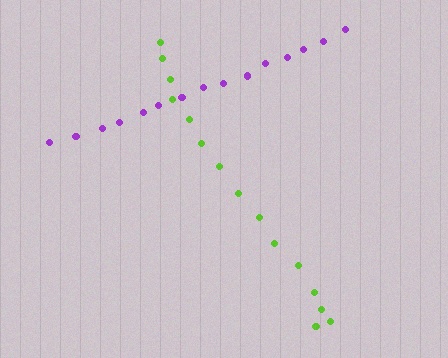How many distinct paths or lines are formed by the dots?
There are 2 distinct paths.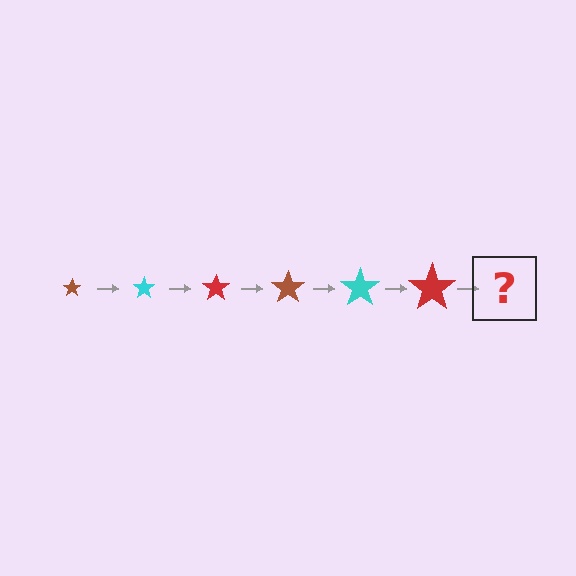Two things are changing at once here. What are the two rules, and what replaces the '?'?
The two rules are that the star grows larger each step and the color cycles through brown, cyan, and red. The '?' should be a brown star, larger than the previous one.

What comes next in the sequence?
The next element should be a brown star, larger than the previous one.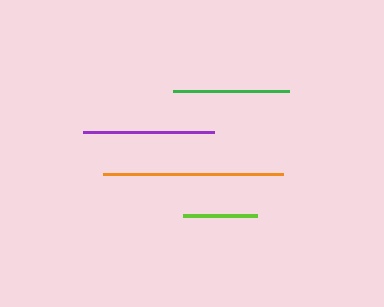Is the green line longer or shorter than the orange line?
The orange line is longer than the green line.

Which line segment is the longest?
The orange line is the longest at approximately 180 pixels.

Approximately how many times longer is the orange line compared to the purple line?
The orange line is approximately 1.4 times the length of the purple line.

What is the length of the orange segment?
The orange segment is approximately 180 pixels long.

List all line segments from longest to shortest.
From longest to shortest: orange, purple, green, lime.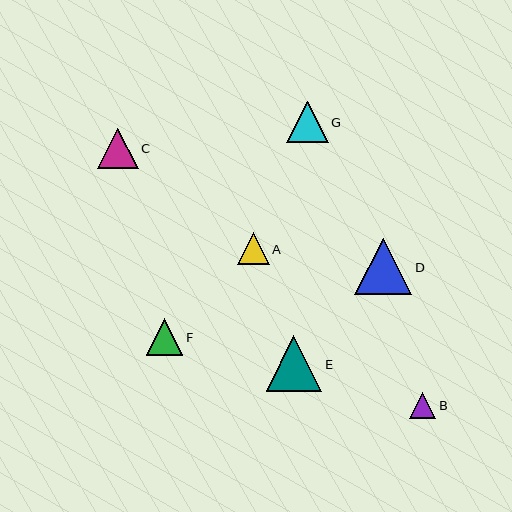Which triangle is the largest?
Triangle D is the largest with a size of approximately 57 pixels.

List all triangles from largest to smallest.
From largest to smallest: D, E, G, C, F, A, B.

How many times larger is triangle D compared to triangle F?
Triangle D is approximately 1.6 times the size of triangle F.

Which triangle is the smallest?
Triangle B is the smallest with a size of approximately 26 pixels.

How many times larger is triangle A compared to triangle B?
Triangle A is approximately 1.2 times the size of triangle B.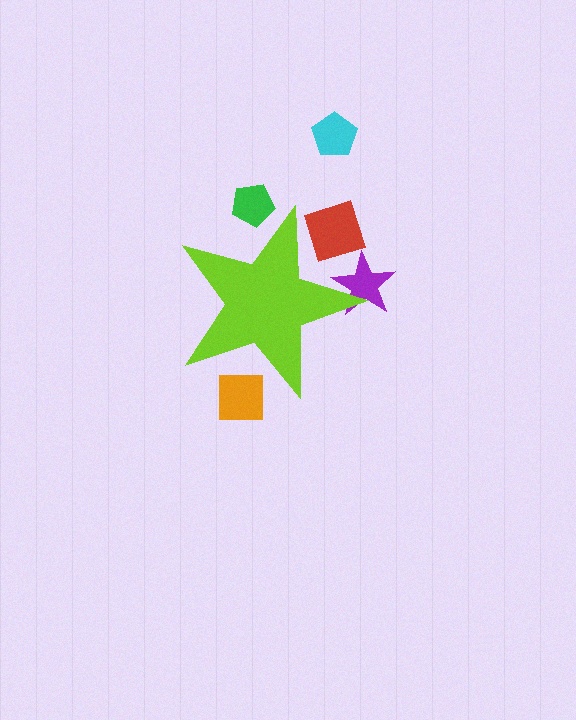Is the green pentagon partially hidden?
Yes, the green pentagon is partially hidden behind the lime star.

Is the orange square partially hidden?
Yes, the orange square is partially hidden behind the lime star.